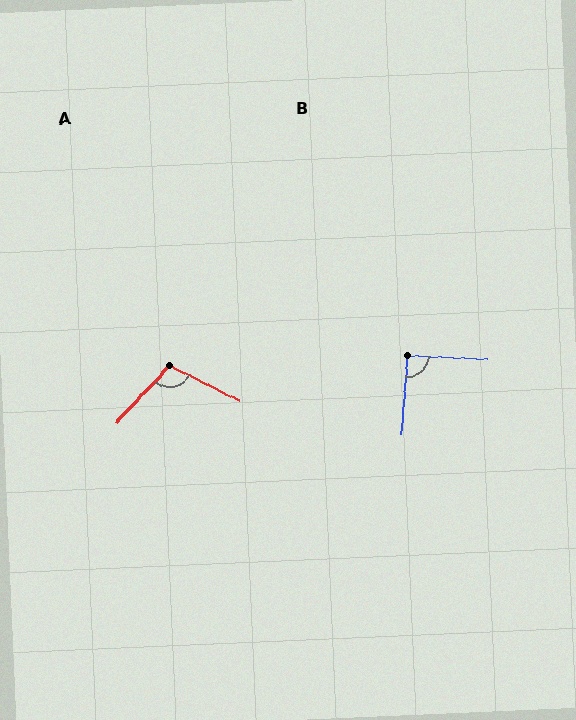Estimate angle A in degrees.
Approximately 106 degrees.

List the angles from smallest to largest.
B (92°), A (106°).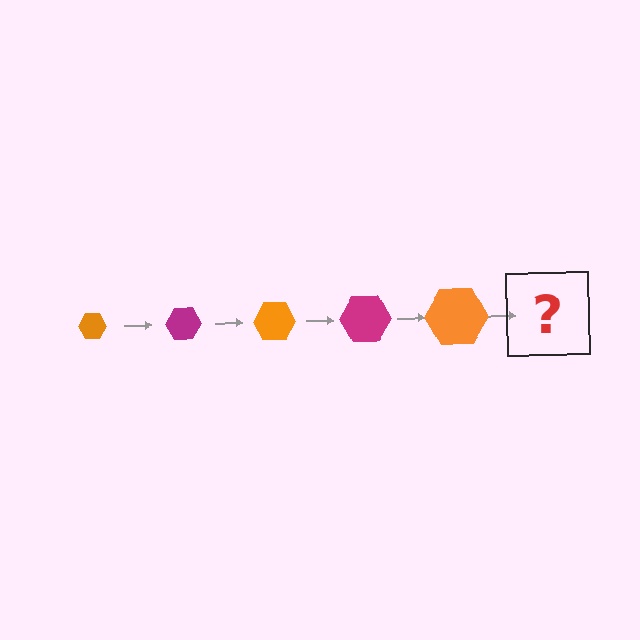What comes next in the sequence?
The next element should be a magenta hexagon, larger than the previous one.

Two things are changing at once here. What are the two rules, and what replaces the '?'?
The two rules are that the hexagon grows larger each step and the color cycles through orange and magenta. The '?' should be a magenta hexagon, larger than the previous one.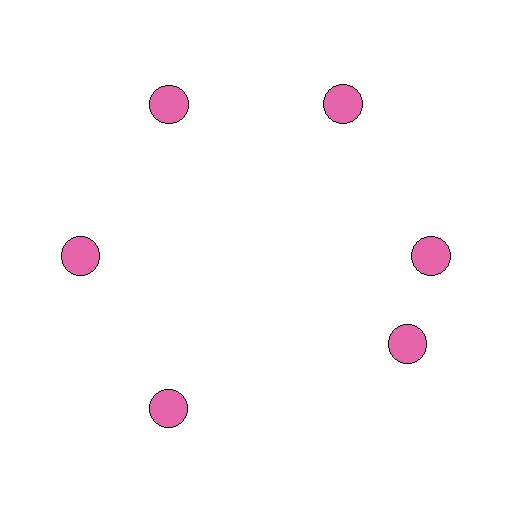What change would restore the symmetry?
The symmetry would be restored by rotating it back into even spacing with its neighbors so that all 6 circles sit at equal angles and equal distance from the center.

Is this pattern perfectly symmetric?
No. The 6 pink circles are arranged in a ring, but one element near the 5 o'clock position is rotated out of alignment along the ring, breaking the 6-fold rotational symmetry.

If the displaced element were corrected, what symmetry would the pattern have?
It would have 6-fold rotational symmetry — the pattern would map onto itself every 60 degrees.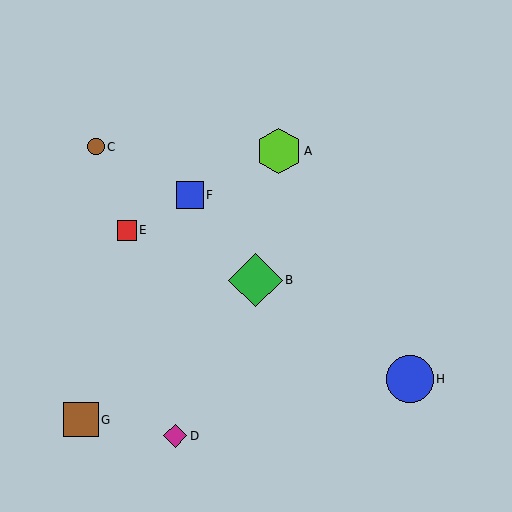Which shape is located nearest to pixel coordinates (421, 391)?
The blue circle (labeled H) at (410, 379) is nearest to that location.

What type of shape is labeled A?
Shape A is a lime hexagon.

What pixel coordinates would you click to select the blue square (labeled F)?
Click at (190, 195) to select the blue square F.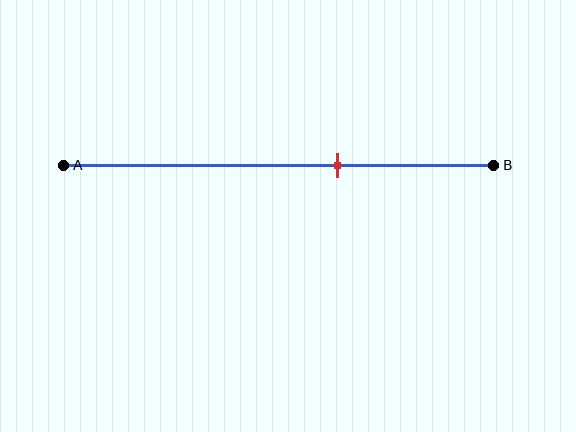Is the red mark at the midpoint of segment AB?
No, the mark is at about 65% from A, not at the 50% midpoint.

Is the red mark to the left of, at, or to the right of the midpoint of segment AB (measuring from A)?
The red mark is to the right of the midpoint of segment AB.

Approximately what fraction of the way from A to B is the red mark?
The red mark is approximately 65% of the way from A to B.